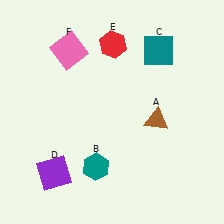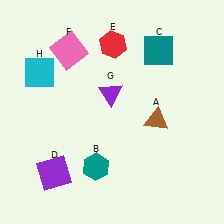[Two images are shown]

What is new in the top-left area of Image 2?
A purple triangle (G) was added in the top-left area of Image 2.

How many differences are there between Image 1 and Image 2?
There are 2 differences between the two images.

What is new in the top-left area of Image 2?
A cyan square (H) was added in the top-left area of Image 2.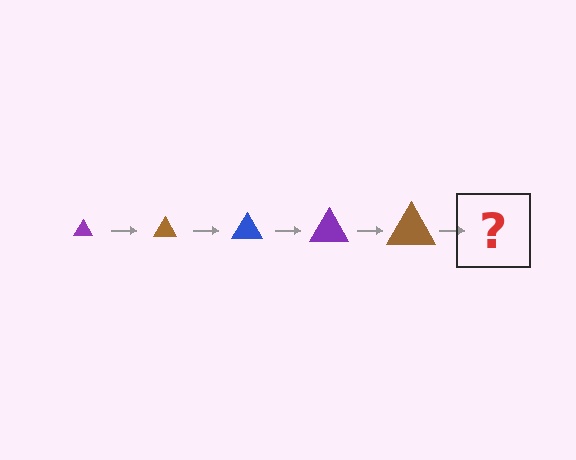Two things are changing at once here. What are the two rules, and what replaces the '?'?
The two rules are that the triangle grows larger each step and the color cycles through purple, brown, and blue. The '?' should be a blue triangle, larger than the previous one.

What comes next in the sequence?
The next element should be a blue triangle, larger than the previous one.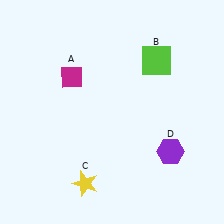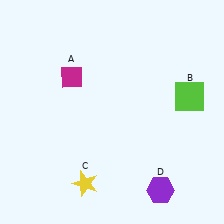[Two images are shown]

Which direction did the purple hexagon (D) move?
The purple hexagon (D) moved down.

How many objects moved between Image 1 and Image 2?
2 objects moved between the two images.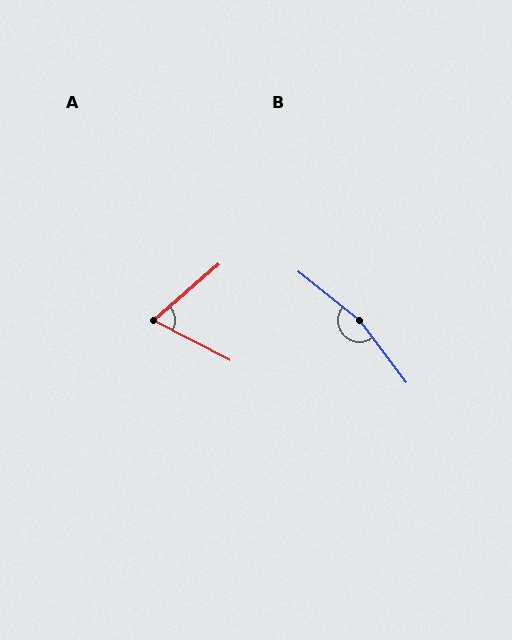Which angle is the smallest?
A, at approximately 68 degrees.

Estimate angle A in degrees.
Approximately 68 degrees.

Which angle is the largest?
B, at approximately 166 degrees.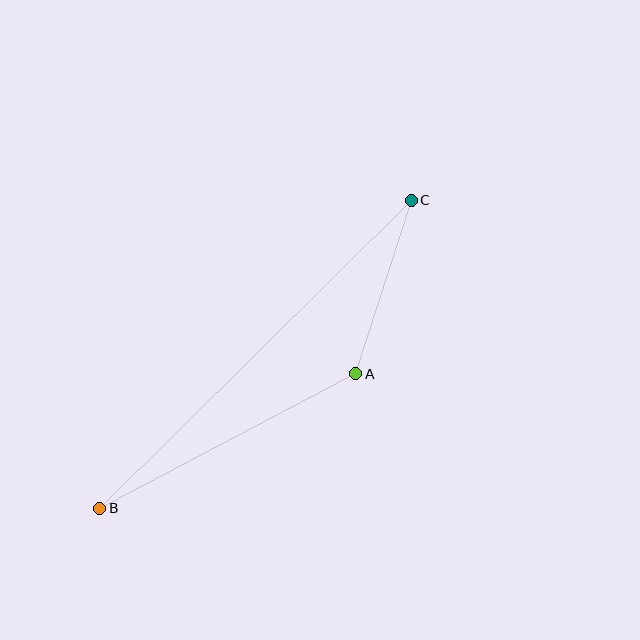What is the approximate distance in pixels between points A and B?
The distance between A and B is approximately 289 pixels.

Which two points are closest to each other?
Points A and C are closest to each other.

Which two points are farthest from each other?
Points B and C are farthest from each other.